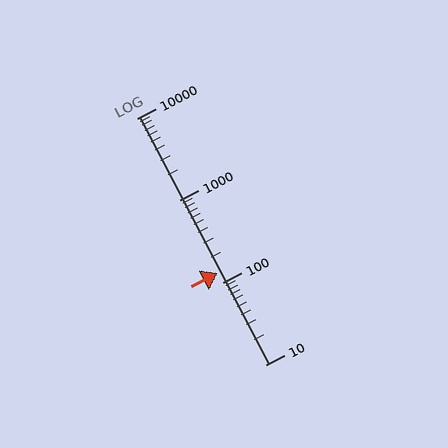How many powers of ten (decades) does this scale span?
The scale spans 3 decades, from 10 to 10000.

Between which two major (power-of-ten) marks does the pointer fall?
The pointer is between 100 and 1000.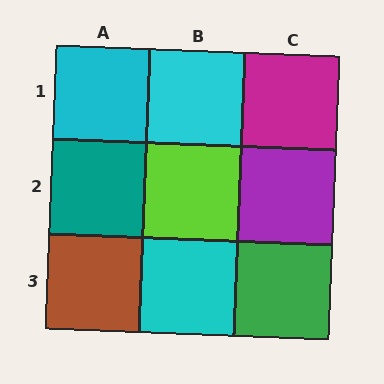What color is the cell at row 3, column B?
Cyan.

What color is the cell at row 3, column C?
Green.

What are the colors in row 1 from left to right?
Cyan, cyan, magenta.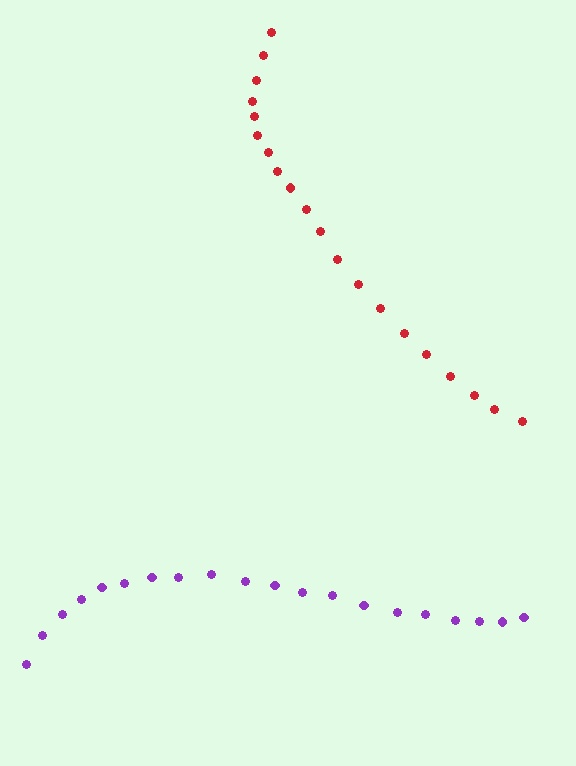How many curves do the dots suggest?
There are 2 distinct paths.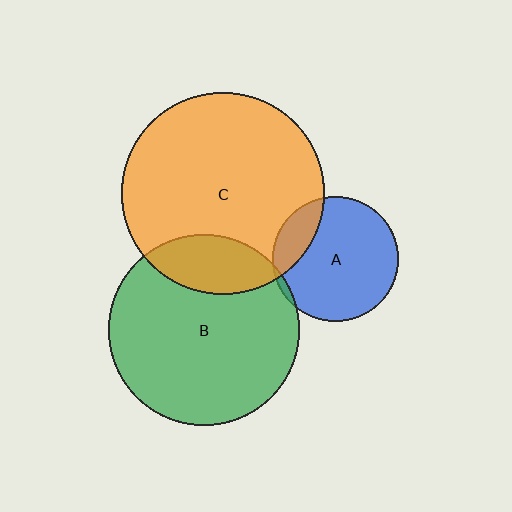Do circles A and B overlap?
Yes.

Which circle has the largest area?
Circle C (orange).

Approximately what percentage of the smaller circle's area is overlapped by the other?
Approximately 5%.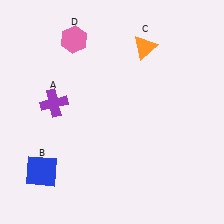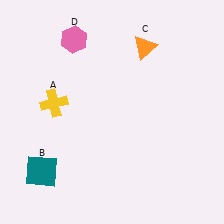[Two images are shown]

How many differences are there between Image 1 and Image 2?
There are 2 differences between the two images.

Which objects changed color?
A changed from purple to yellow. B changed from blue to teal.